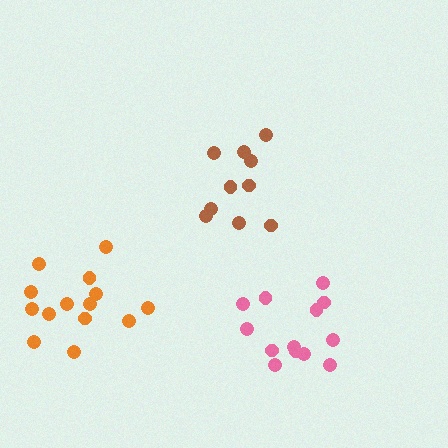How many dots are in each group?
Group 1: 10 dots, Group 2: 13 dots, Group 3: 14 dots (37 total).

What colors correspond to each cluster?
The clusters are colored: brown, pink, orange.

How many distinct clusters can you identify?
There are 3 distinct clusters.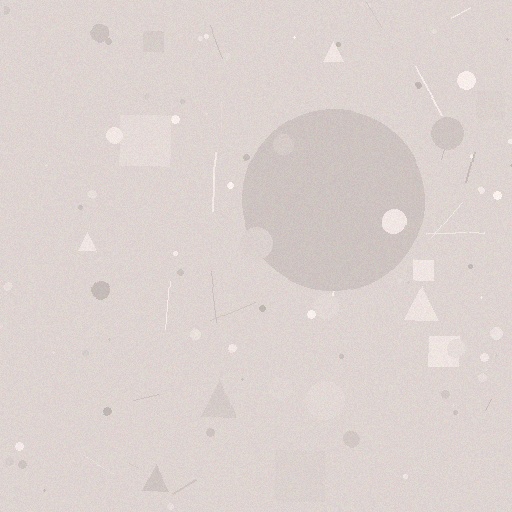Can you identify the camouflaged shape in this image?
The camouflaged shape is a circle.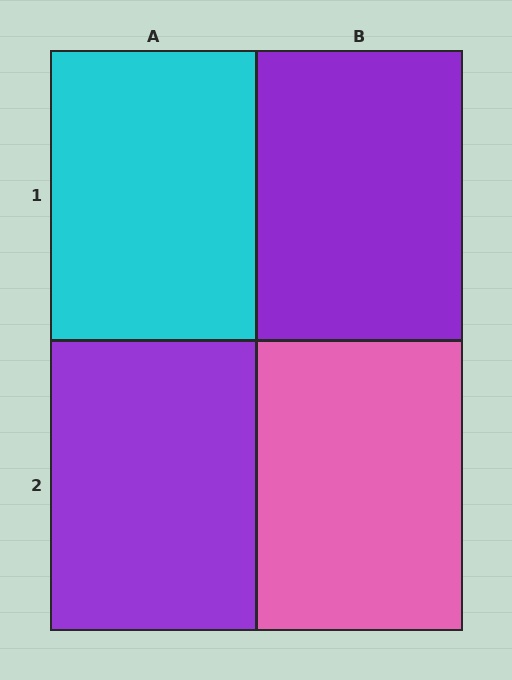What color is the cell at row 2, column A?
Purple.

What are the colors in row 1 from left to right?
Cyan, purple.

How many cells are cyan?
1 cell is cyan.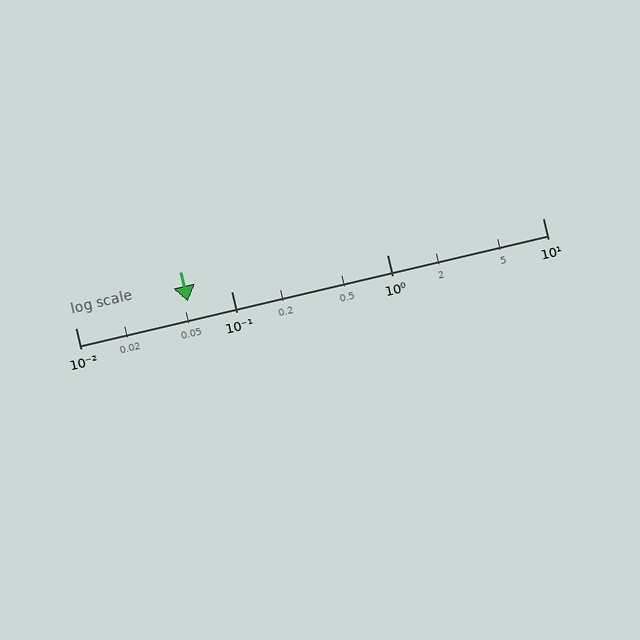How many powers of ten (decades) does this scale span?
The scale spans 3 decades, from 0.01 to 10.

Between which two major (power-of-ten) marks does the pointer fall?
The pointer is between 0.01 and 0.1.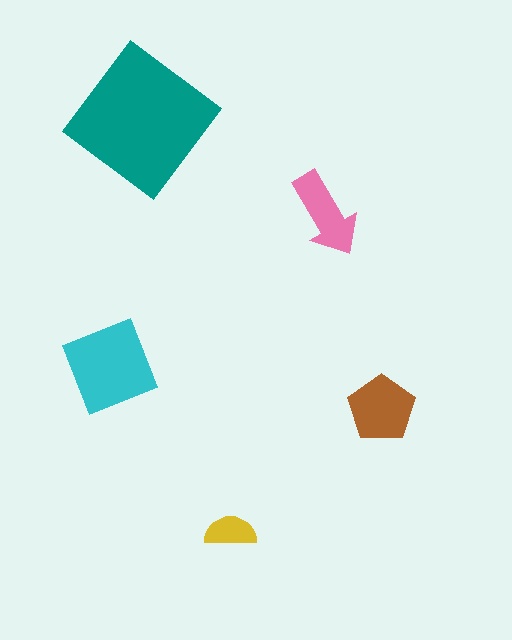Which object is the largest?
The teal diamond.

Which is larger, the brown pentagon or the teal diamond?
The teal diamond.